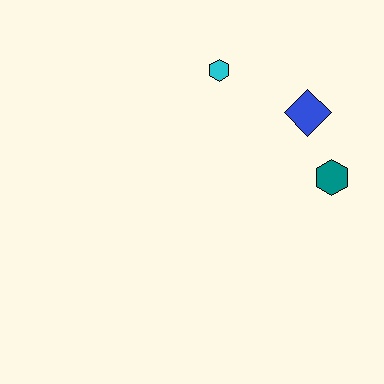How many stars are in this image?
There are no stars.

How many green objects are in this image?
There are no green objects.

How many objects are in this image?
There are 3 objects.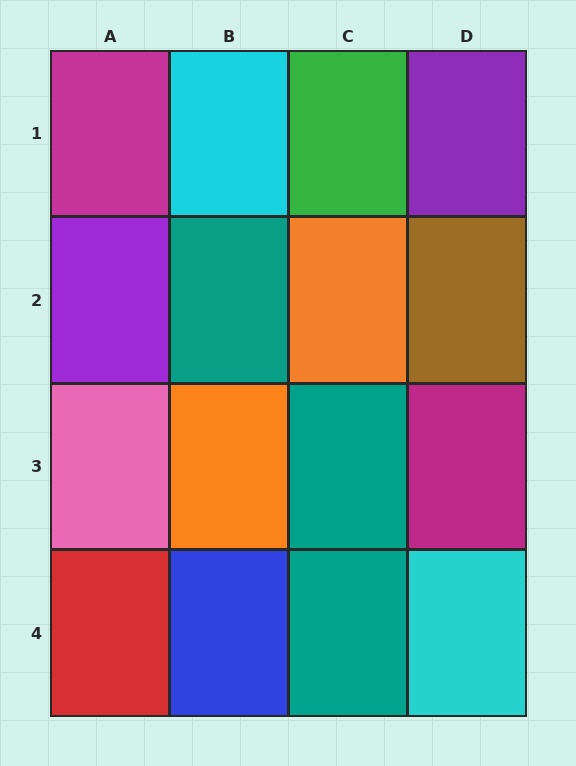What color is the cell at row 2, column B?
Teal.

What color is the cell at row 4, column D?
Cyan.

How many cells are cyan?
2 cells are cyan.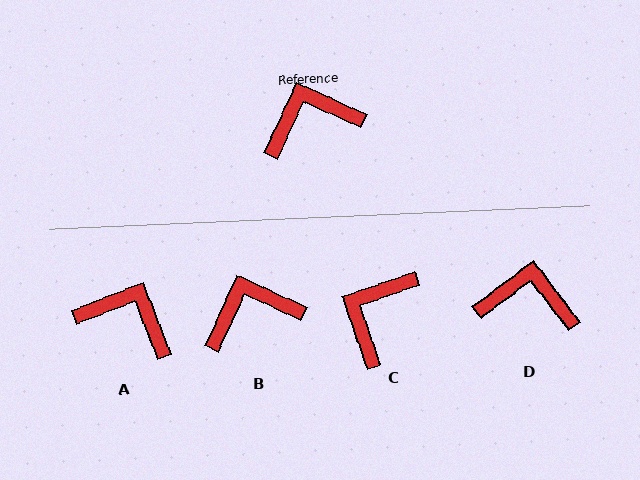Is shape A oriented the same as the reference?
No, it is off by about 44 degrees.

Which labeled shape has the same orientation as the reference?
B.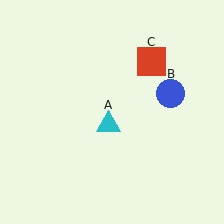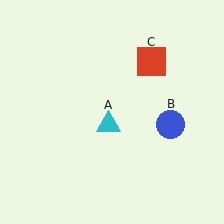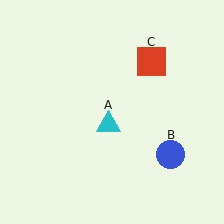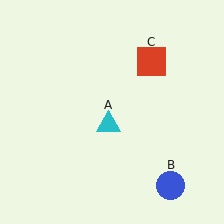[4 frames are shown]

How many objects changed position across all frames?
1 object changed position: blue circle (object B).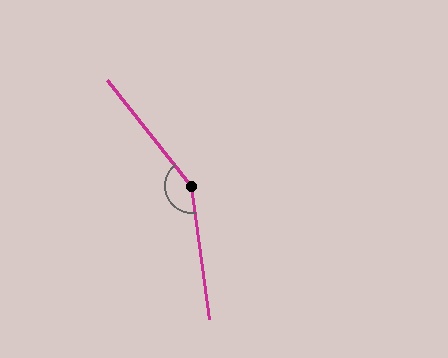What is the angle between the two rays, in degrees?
Approximately 149 degrees.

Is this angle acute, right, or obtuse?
It is obtuse.